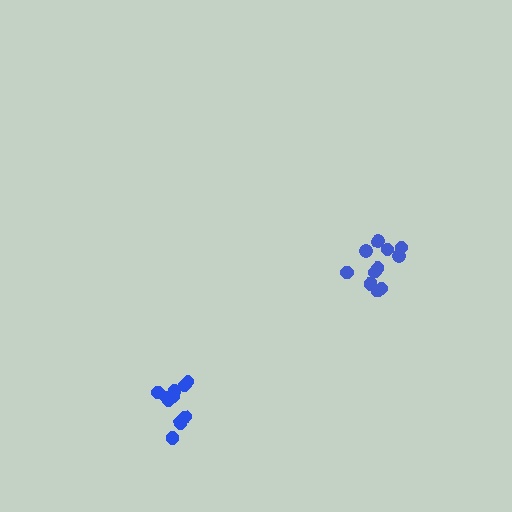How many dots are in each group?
Group 1: 10 dots, Group 2: 11 dots (21 total).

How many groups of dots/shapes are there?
There are 2 groups.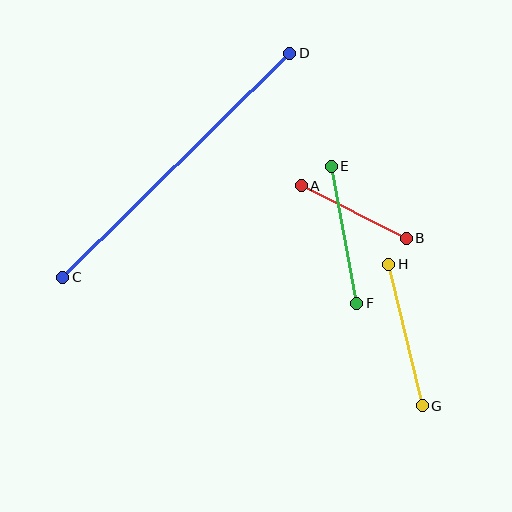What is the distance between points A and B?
The distance is approximately 117 pixels.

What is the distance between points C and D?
The distance is approximately 319 pixels.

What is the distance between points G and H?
The distance is approximately 145 pixels.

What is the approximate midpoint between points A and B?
The midpoint is at approximately (354, 212) pixels.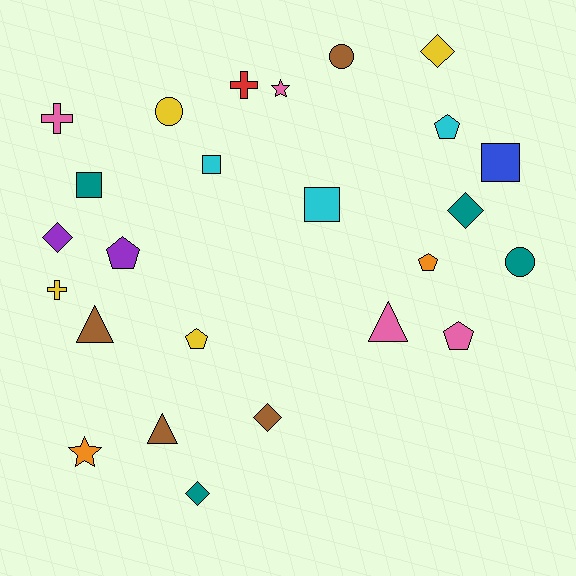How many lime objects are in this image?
There are no lime objects.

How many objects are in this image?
There are 25 objects.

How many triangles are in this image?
There are 3 triangles.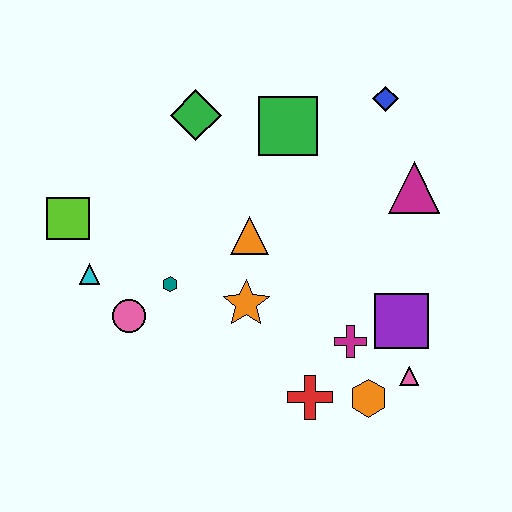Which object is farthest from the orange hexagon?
The lime square is farthest from the orange hexagon.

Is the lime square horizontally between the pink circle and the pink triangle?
No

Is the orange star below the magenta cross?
No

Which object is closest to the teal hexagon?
The pink circle is closest to the teal hexagon.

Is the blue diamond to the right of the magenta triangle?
No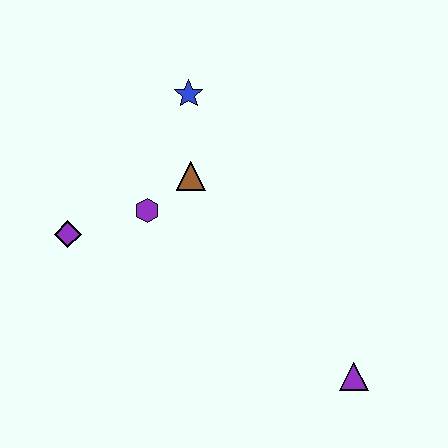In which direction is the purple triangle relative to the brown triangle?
The purple triangle is below the brown triangle.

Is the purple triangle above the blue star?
No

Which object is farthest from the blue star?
The purple triangle is farthest from the blue star.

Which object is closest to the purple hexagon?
The brown triangle is closest to the purple hexagon.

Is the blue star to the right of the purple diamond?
Yes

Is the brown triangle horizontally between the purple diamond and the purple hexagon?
No